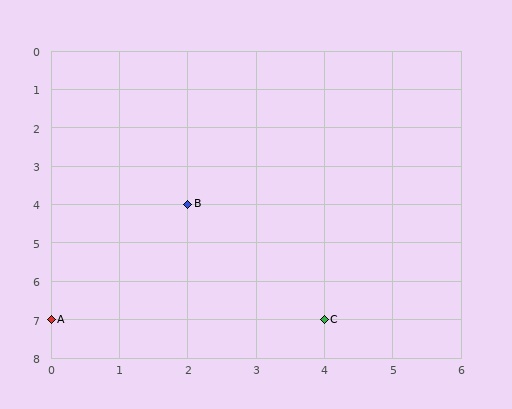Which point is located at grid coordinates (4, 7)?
Point C is at (4, 7).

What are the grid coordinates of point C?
Point C is at grid coordinates (4, 7).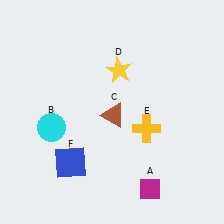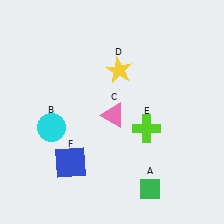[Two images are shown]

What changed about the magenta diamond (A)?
In Image 1, A is magenta. In Image 2, it changed to green.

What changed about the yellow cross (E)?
In Image 1, E is yellow. In Image 2, it changed to lime.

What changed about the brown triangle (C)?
In Image 1, C is brown. In Image 2, it changed to pink.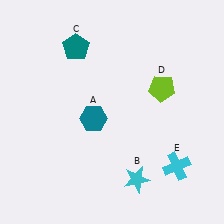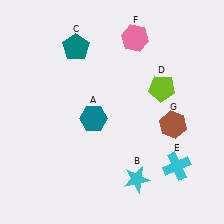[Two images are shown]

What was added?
A pink hexagon (F), a brown hexagon (G) were added in Image 2.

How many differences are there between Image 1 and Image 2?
There are 2 differences between the two images.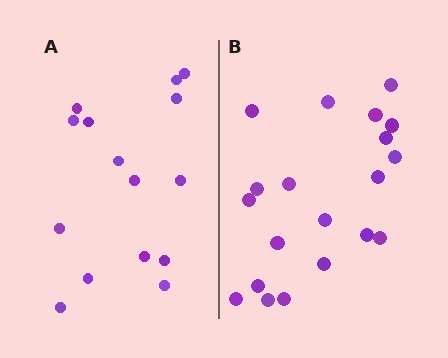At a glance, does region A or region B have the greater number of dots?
Region B (the right region) has more dots.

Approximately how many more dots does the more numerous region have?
Region B has about 5 more dots than region A.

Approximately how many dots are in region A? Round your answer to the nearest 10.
About 20 dots. (The exact count is 15, which rounds to 20.)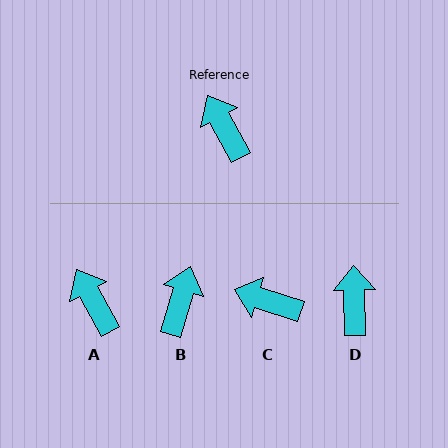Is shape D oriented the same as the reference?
No, it is off by about 27 degrees.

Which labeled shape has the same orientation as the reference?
A.